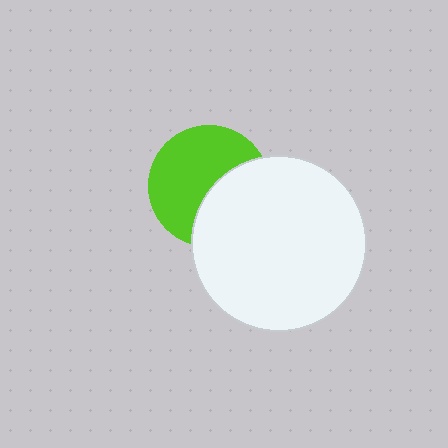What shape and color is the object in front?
The object in front is a white circle.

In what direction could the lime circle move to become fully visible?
The lime circle could move toward the upper-left. That would shift it out from behind the white circle entirely.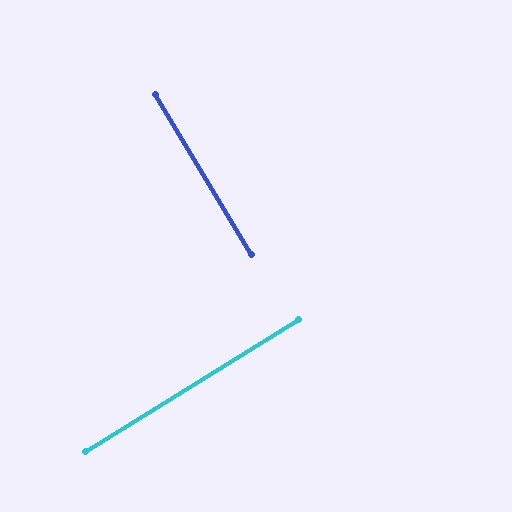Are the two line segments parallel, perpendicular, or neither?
Perpendicular — they meet at approximately 89°.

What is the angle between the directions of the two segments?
Approximately 89 degrees.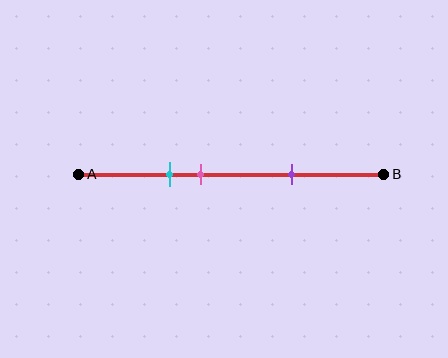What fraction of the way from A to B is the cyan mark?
The cyan mark is approximately 30% (0.3) of the way from A to B.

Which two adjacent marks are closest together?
The cyan and pink marks are the closest adjacent pair.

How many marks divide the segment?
There are 3 marks dividing the segment.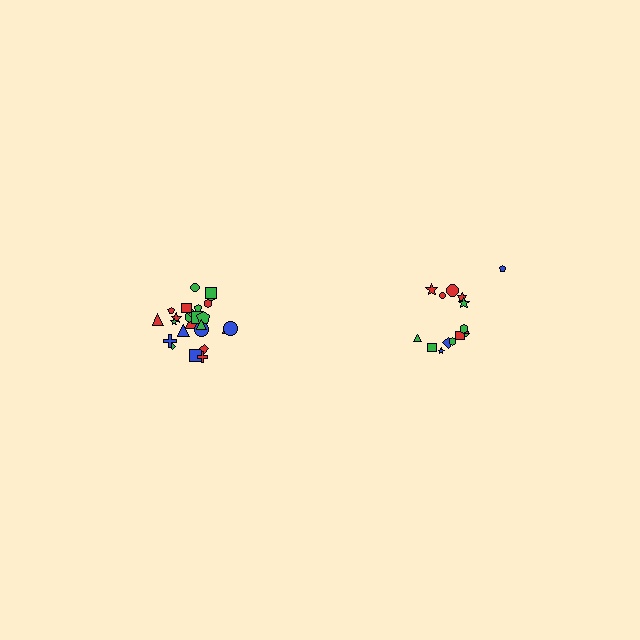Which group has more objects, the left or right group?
The left group.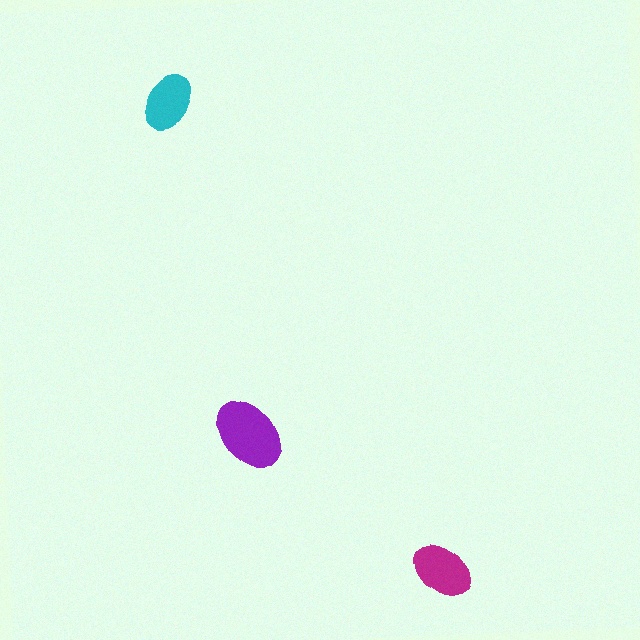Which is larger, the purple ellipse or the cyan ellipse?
The purple one.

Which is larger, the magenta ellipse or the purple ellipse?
The purple one.